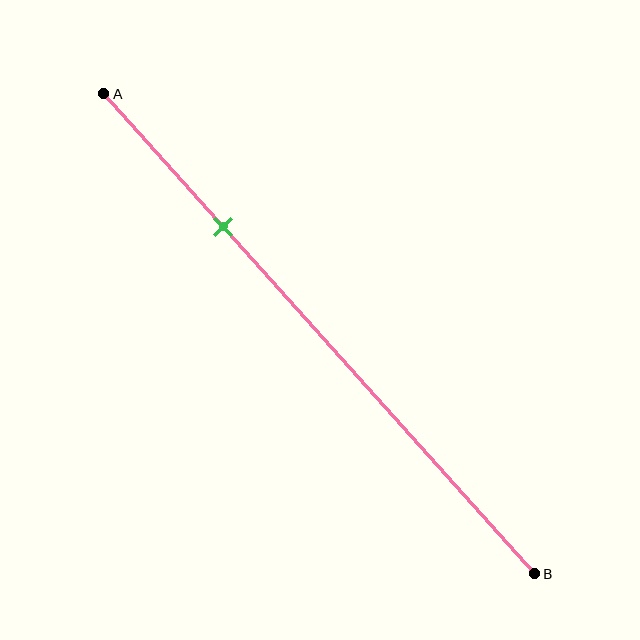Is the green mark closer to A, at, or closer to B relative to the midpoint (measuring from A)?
The green mark is closer to point A than the midpoint of segment AB.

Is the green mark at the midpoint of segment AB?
No, the mark is at about 30% from A, not at the 50% midpoint.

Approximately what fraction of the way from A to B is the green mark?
The green mark is approximately 30% of the way from A to B.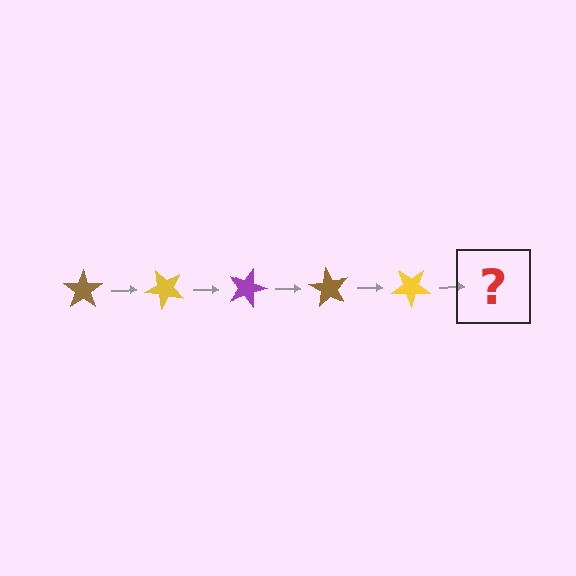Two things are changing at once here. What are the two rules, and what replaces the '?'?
The two rules are that it rotates 45 degrees each step and the color cycles through brown, yellow, and purple. The '?' should be a purple star, rotated 225 degrees from the start.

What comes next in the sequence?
The next element should be a purple star, rotated 225 degrees from the start.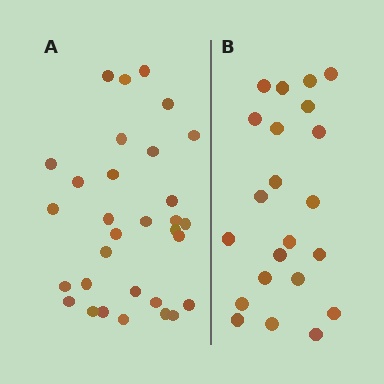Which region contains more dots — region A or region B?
Region A (the left region) has more dots.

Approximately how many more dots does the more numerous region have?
Region A has roughly 8 or so more dots than region B.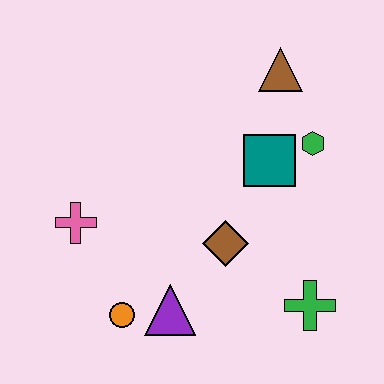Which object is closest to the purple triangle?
The orange circle is closest to the purple triangle.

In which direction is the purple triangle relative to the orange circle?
The purple triangle is to the right of the orange circle.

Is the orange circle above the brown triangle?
No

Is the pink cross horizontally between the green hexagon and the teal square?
No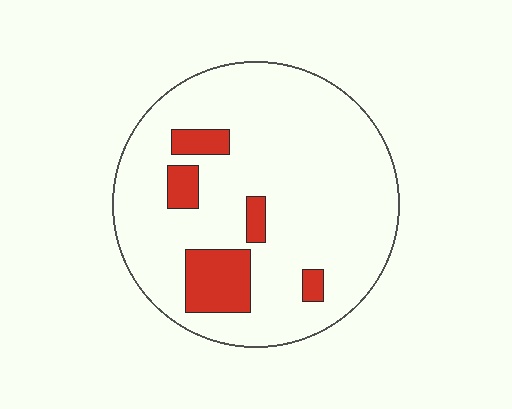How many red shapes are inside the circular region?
5.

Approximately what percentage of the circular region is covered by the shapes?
Approximately 15%.